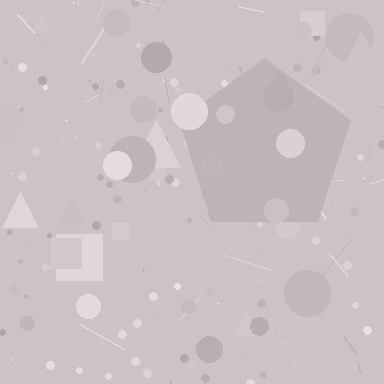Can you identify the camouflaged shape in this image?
The camouflaged shape is a pentagon.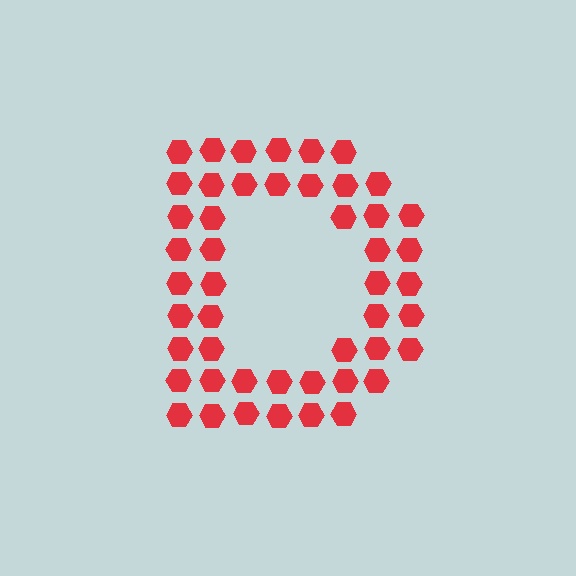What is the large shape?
The large shape is the letter D.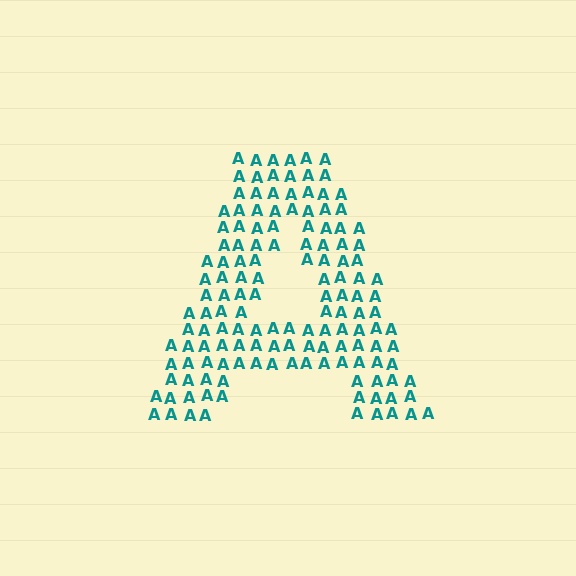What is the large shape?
The large shape is the letter A.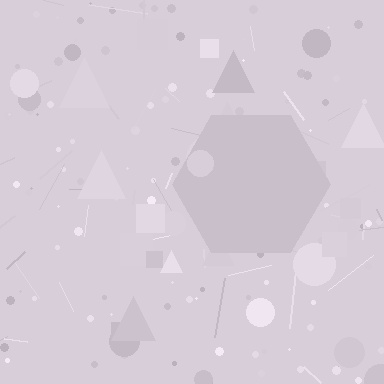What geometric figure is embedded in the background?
A hexagon is embedded in the background.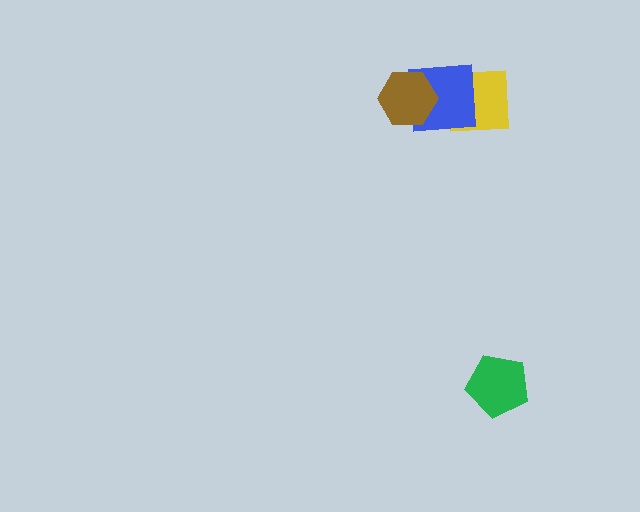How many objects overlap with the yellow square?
1 object overlaps with the yellow square.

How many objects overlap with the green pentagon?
0 objects overlap with the green pentagon.